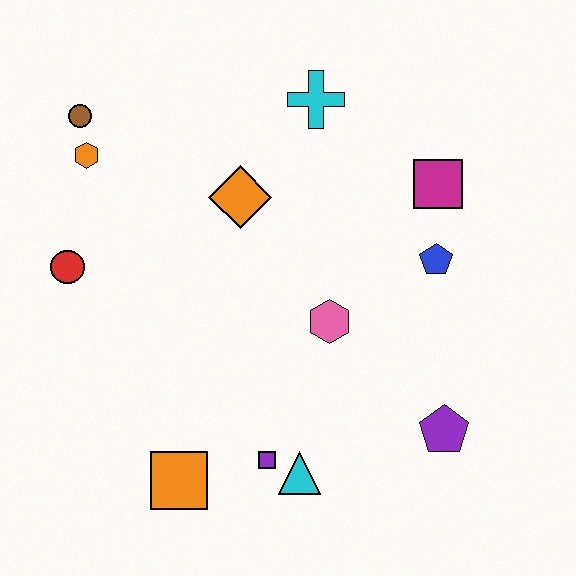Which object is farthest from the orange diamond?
The purple pentagon is farthest from the orange diamond.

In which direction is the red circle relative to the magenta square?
The red circle is to the left of the magenta square.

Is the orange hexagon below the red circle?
No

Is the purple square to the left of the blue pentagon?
Yes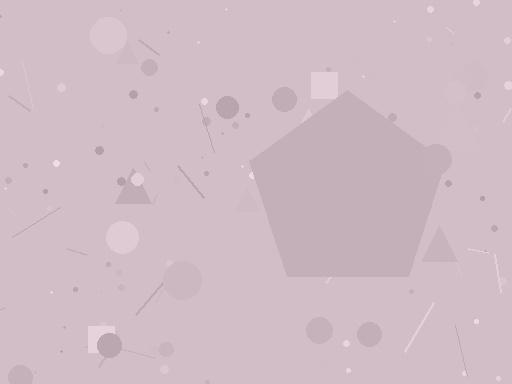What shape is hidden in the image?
A pentagon is hidden in the image.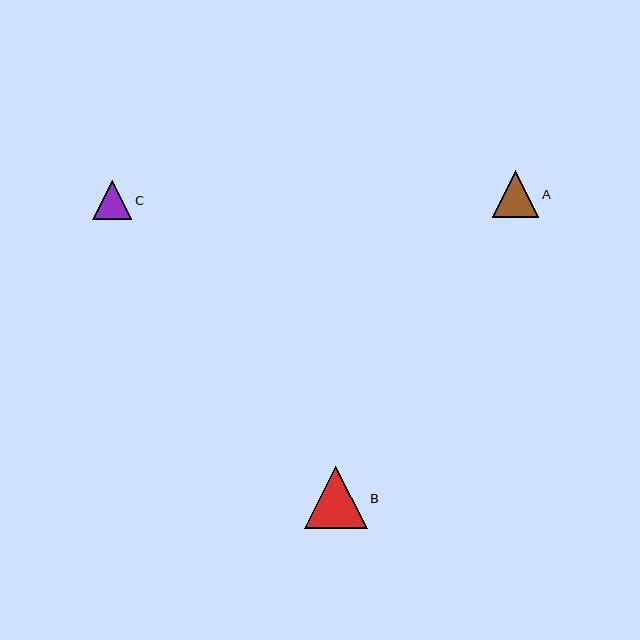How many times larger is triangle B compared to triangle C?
Triangle B is approximately 1.6 times the size of triangle C.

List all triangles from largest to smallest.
From largest to smallest: B, A, C.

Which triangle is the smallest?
Triangle C is the smallest with a size of approximately 39 pixels.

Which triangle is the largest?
Triangle B is the largest with a size of approximately 62 pixels.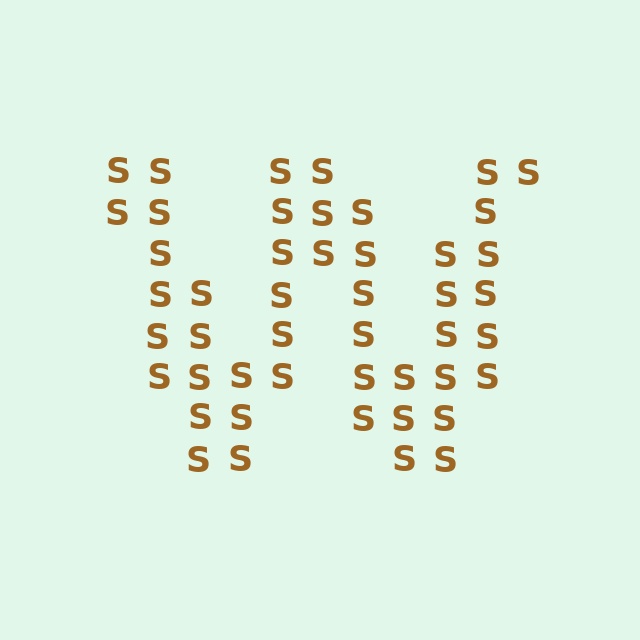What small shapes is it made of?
It is made of small letter S's.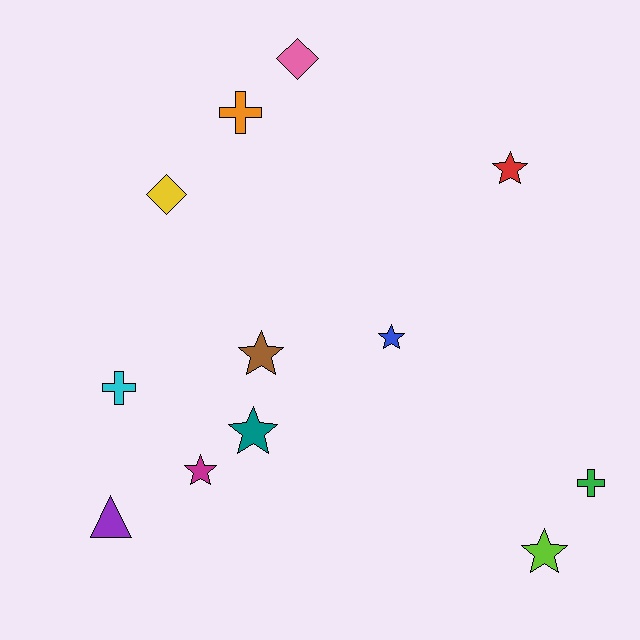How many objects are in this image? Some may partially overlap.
There are 12 objects.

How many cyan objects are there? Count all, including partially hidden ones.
There is 1 cyan object.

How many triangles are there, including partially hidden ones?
There is 1 triangle.